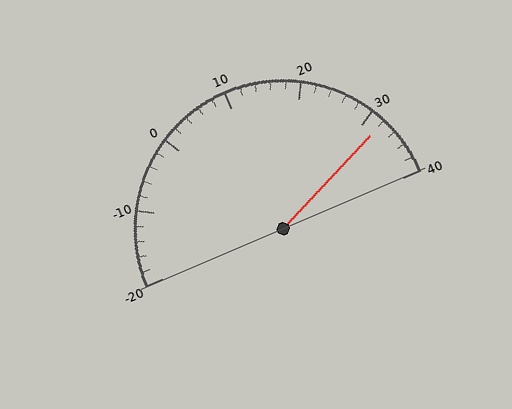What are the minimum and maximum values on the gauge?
The gauge ranges from -20 to 40.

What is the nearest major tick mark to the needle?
The nearest major tick mark is 30.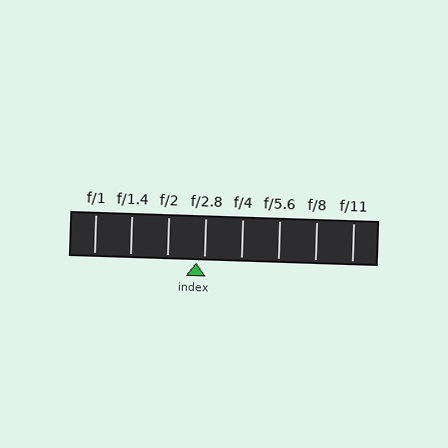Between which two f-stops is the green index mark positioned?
The index mark is between f/2 and f/2.8.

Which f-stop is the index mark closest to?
The index mark is closest to f/2.8.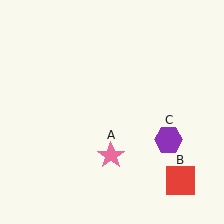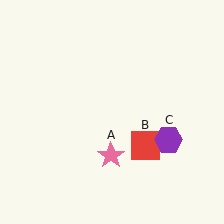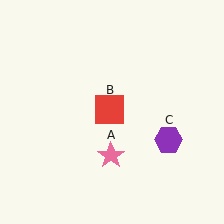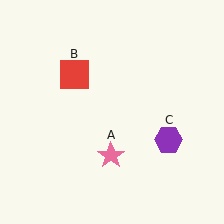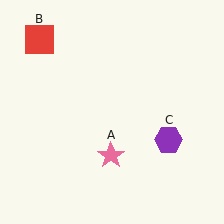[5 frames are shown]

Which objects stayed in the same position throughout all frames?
Pink star (object A) and purple hexagon (object C) remained stationary.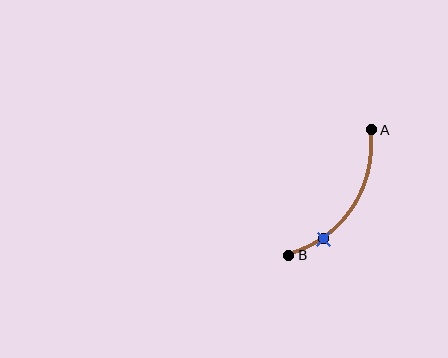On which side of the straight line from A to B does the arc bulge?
The arc bulges to the right of the straight line connecting A and B.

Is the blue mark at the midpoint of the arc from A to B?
No. The blue mark lies on the arc but is closer to endpoint B. The arc midpoint would be at the point on the curve equidistant along the arc from both A and B.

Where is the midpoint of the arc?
The arc midpoint is the point on the curve farthest from the straight line joining A and B. It sits to the right of that line.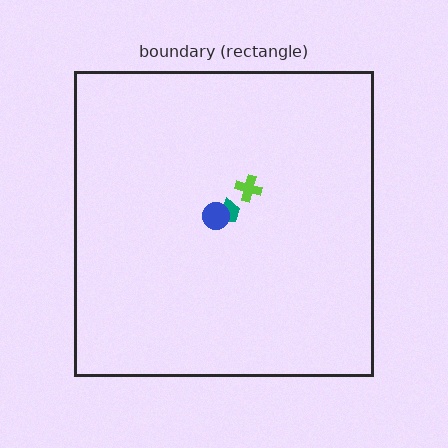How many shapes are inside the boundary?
3 inside, 0 outside.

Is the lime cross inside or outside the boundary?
Inside.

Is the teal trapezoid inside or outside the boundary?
Inside.